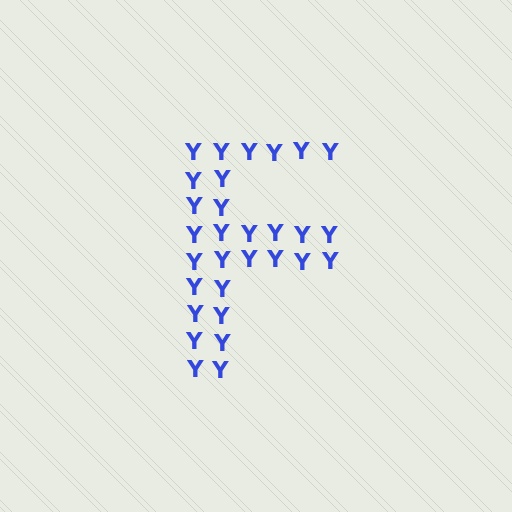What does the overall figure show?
The overall figure shows the letter F.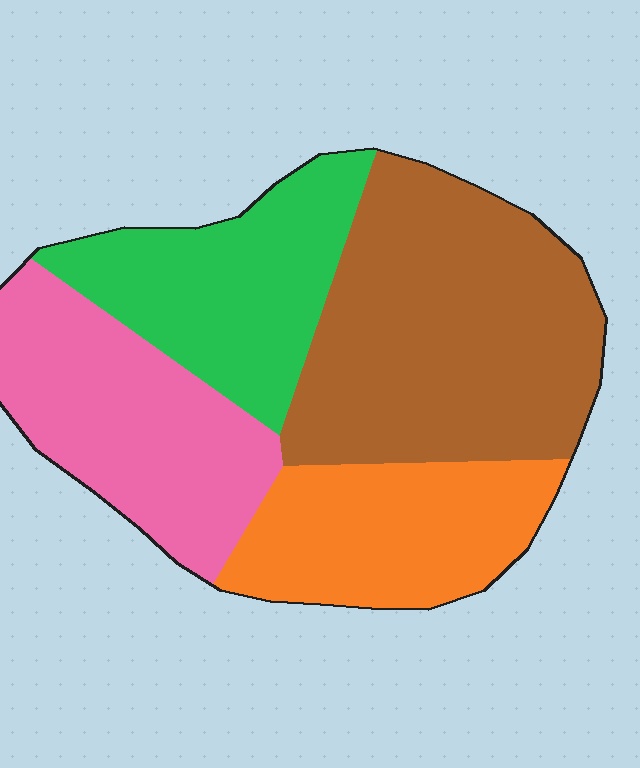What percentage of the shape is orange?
Orange covers around 20% of the shape.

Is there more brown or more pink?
Brown.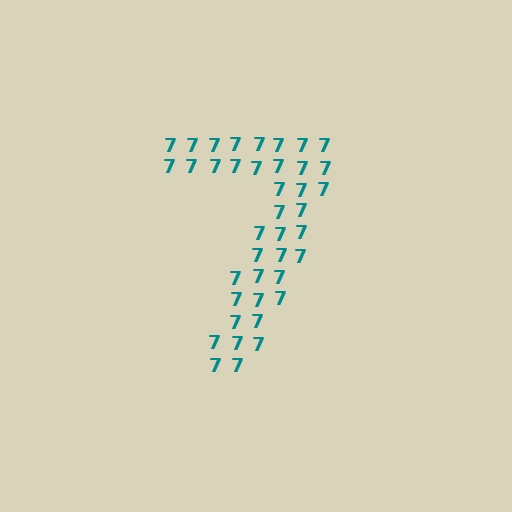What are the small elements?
The small elements are digit 7's.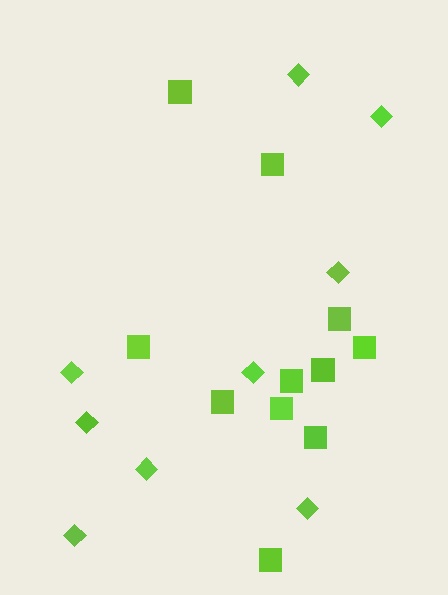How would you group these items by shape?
There are 2 groups: one group of squares (11) and one group of diamonds (9).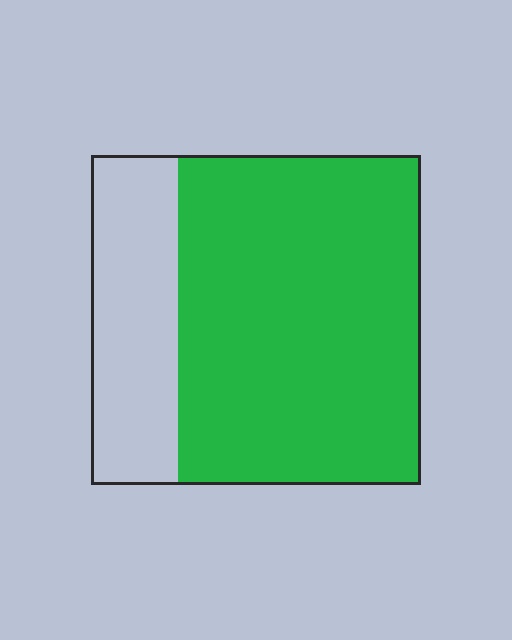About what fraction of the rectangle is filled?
About three quarters (3/4).